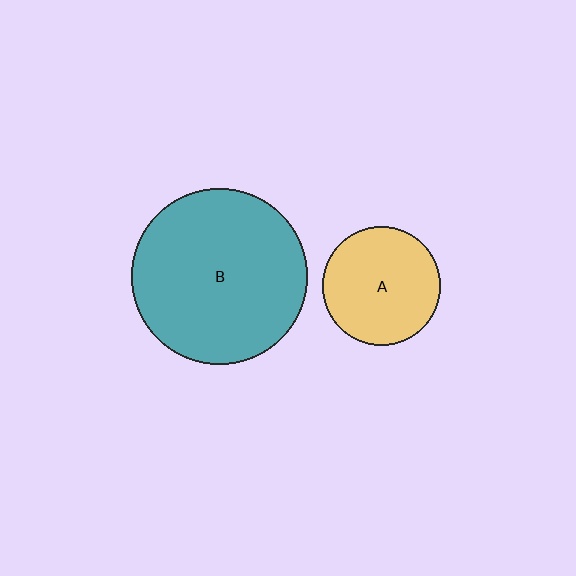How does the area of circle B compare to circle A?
Approximately 2.2 times.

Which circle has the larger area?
Circle B (teal).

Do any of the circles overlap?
No, none of the circles overlap.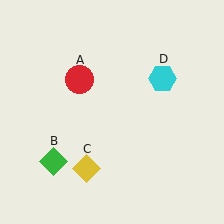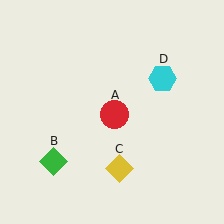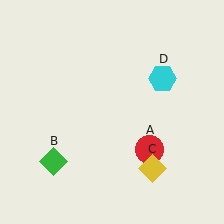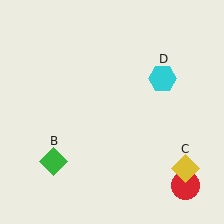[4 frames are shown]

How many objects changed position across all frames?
2 objects changed position: red circle (object A), yellow diamond (object C).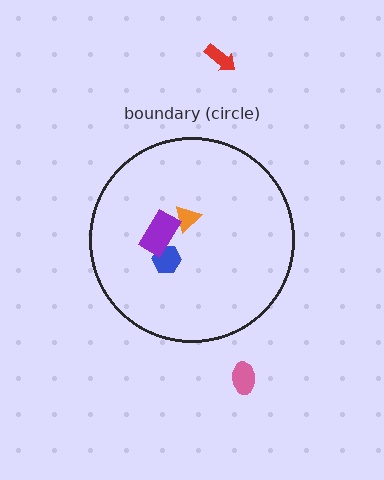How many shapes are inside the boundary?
3 inside, 2 outside.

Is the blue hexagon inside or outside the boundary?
Inside.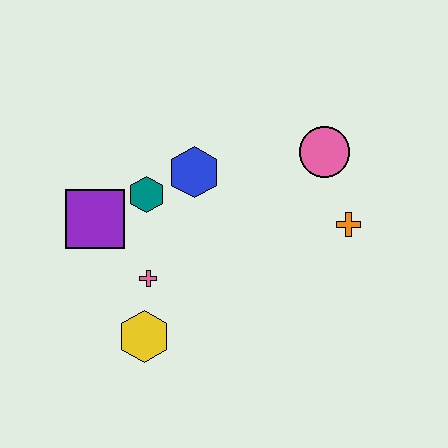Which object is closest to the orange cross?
The pink circle is closest to the orange cross.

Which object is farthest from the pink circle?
The yellow hexagon is farthest from the pink circle.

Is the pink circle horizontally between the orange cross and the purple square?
Yes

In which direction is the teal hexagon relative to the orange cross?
The teal hexagon is to the left of the orange cross.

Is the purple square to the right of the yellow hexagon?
No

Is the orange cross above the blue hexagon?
No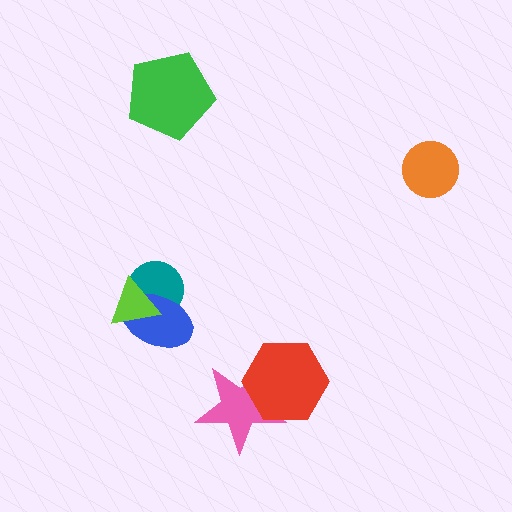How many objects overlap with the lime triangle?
2 objects overlap with the lime triangle.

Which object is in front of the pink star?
The red hexagon is in front of the pink star.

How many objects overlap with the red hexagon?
1 object overlaps with the red hexagon.